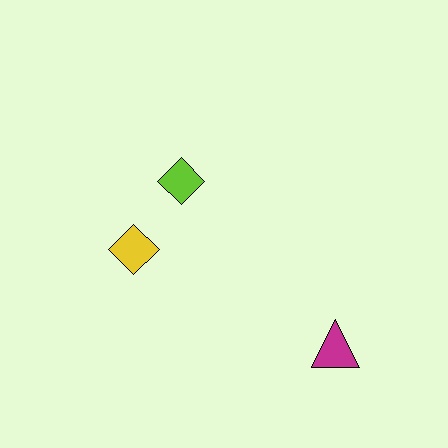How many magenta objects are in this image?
There is 1 magenta object.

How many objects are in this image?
There are 3 objects.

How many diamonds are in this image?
There are 2 diamonds.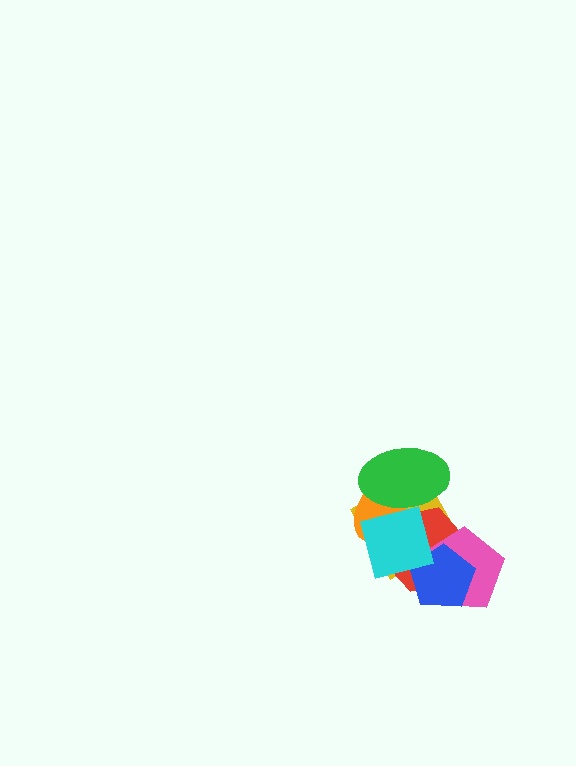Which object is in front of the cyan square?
The green ellipse is in front of the cyan square.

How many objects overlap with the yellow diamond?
6 objects overlap with the yellow diamond.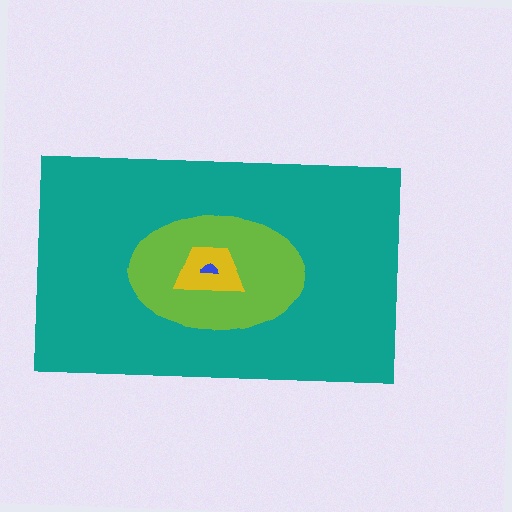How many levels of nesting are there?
4.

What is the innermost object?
The blue semicircle.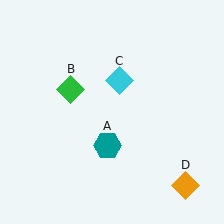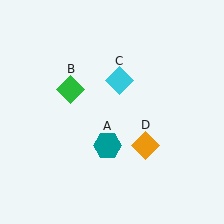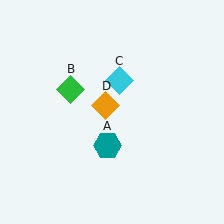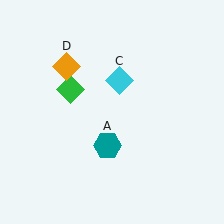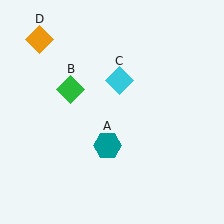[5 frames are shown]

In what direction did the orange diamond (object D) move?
The orange diamond (object D) moved up and to the left.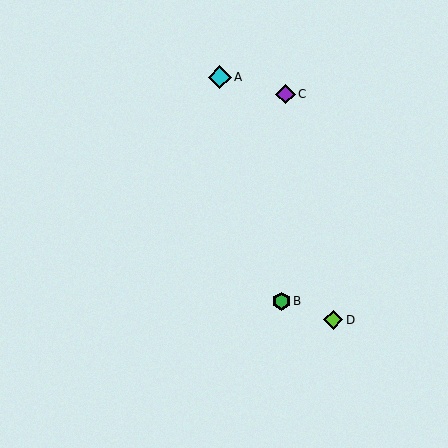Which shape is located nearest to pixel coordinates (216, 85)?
The cyan diamond (labeled A) at (220, 77) is nearest to that location.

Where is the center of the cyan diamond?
The center of the cyan diamond is at (220, 77).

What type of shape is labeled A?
Shape A is a cyan diamond.